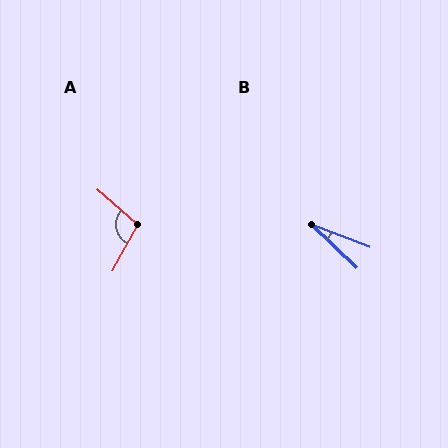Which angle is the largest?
A, at approximately 103 degrees.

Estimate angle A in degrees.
Approximately 103 degrees.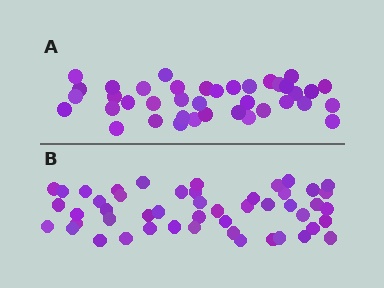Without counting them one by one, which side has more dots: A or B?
Region B (the bottom region) has more dots.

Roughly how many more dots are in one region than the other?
Region B has roughly 10 or so more dots than region A.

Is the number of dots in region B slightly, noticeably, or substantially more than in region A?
Region B has noticeably more, but not dramatically so. The ratio is roughly 1.3 to 1.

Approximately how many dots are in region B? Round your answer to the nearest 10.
About 50 dots. (The exact count is 49, which rounds to 50.)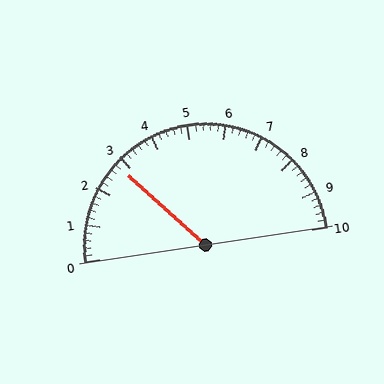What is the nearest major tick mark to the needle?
The nearest major tick mark is 3.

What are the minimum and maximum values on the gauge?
The gauge ranges from 0 to 10.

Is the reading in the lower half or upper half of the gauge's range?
The reading is in the lower half of the range (0 to 10).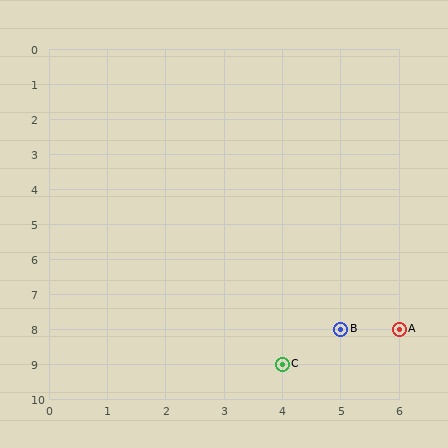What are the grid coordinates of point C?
Point C is at grid coordinates (4, 9).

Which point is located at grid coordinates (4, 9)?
Point C is at (4, 9).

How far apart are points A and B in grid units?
Points A and B are 1 column apart.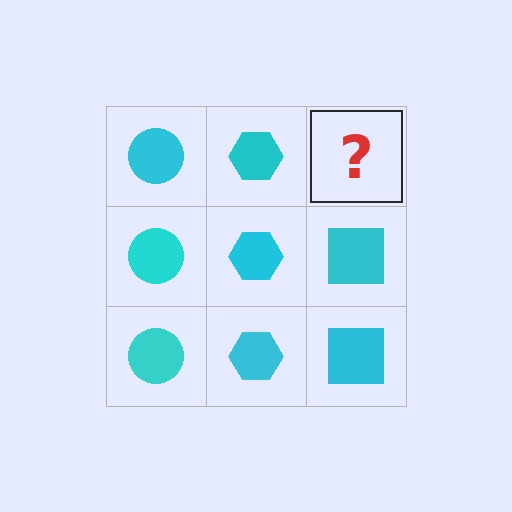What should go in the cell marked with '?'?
The missing cell should contain a cyan square.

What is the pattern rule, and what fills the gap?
The rule is that each column has a consistent shape. The gap should be filled with a cyan square.